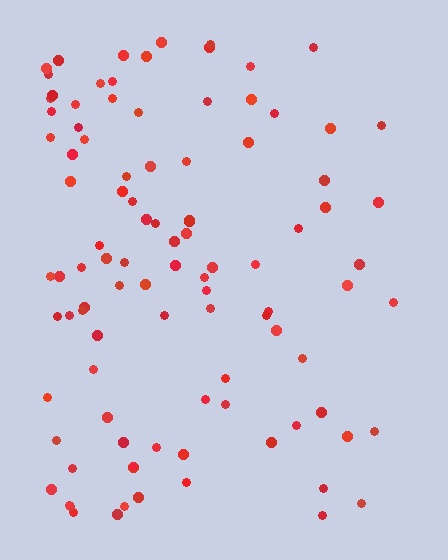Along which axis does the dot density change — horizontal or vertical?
Horizontal.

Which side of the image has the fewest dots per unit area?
The right.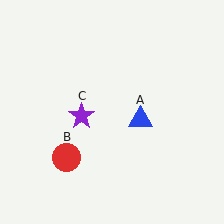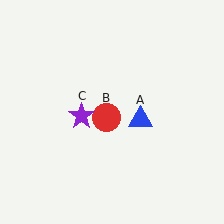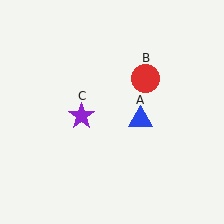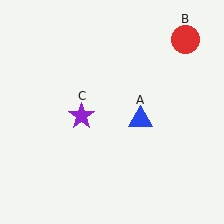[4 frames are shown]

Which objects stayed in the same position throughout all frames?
Blue triangle (object A) and purple star (object C) remained stationary.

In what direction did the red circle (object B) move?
The red circle (object B) moved up and to the right.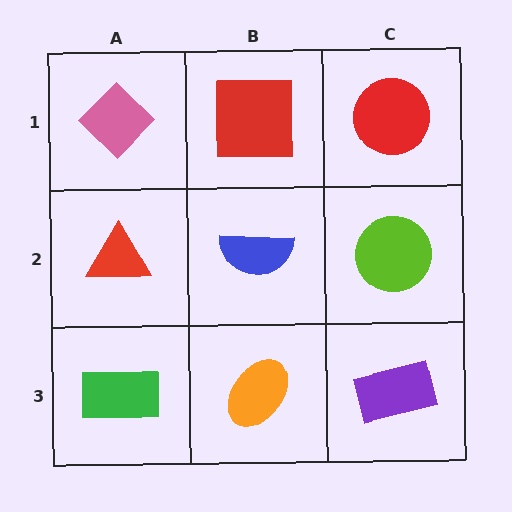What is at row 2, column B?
A blue semicircle.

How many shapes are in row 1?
3 shapes.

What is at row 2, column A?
A red triangle.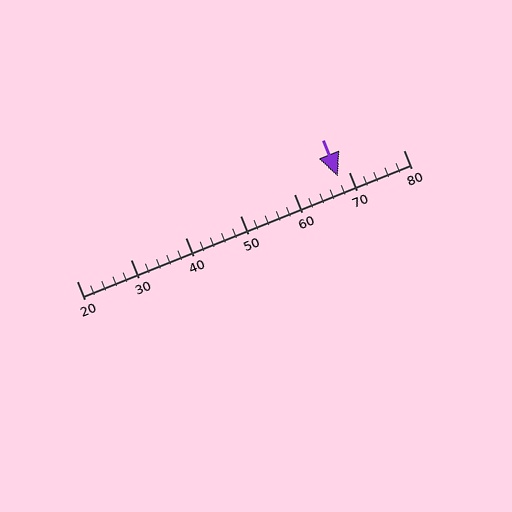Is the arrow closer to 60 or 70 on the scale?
The arrow is closer to 70.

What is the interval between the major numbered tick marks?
The major tick marks are spaced 10 units apart.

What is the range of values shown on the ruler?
The ruler shows values from 20 to 80.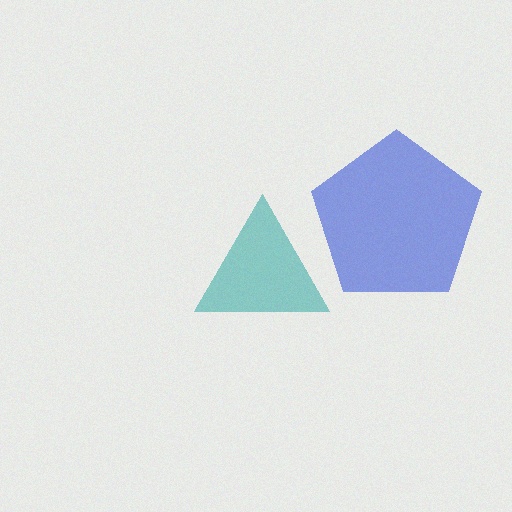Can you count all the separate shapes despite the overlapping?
Yes, there are 2 separate shapes.